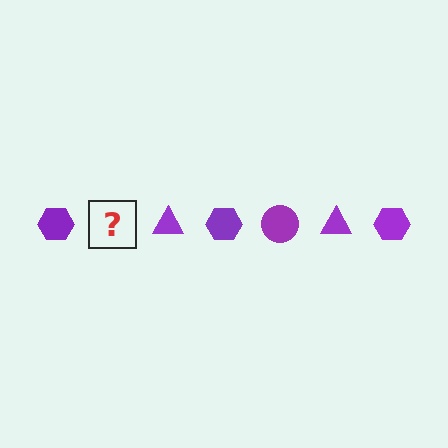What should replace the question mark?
The question mark should be replaced with a purple circle.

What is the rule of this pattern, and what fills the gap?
The rule is that the pattern cycles through hexagon, circle, triangle shapes in purple. The gap should be filled with a purple circle.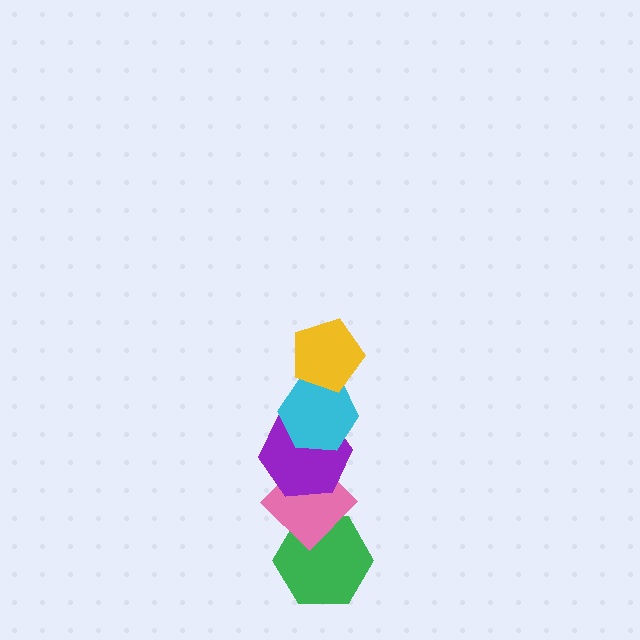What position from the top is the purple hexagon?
The purple hexagon is 3rd from the top.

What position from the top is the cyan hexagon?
The cyan hexagon is 2nd from the top.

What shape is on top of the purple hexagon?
The cyan hexagon is on top of the purple hexagon.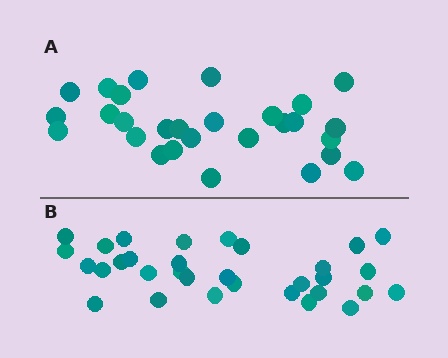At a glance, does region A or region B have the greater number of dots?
Region B (the bottom region) has more dots.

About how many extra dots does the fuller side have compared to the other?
Region B has about 4 more dots than region A.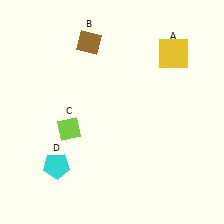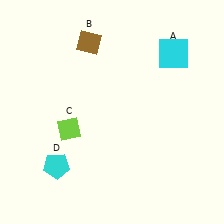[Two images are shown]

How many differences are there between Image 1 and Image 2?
There is 1 difference between the two images.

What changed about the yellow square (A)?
In Image 1, A is yellow. In Image 2, it changed to cyan.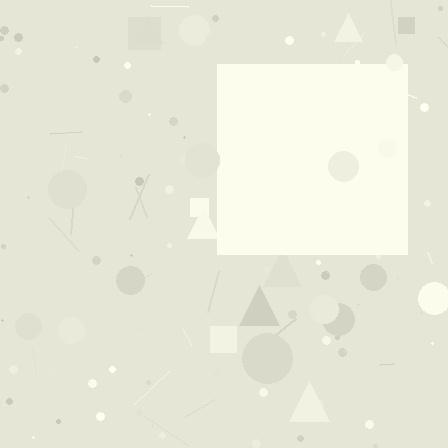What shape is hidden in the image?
A square is hidden in the image.